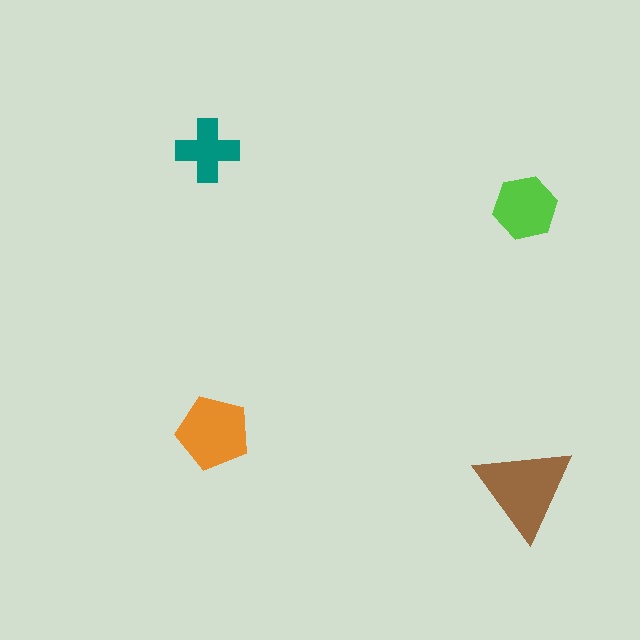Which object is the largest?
The brown triangle.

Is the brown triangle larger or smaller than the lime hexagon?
Larger.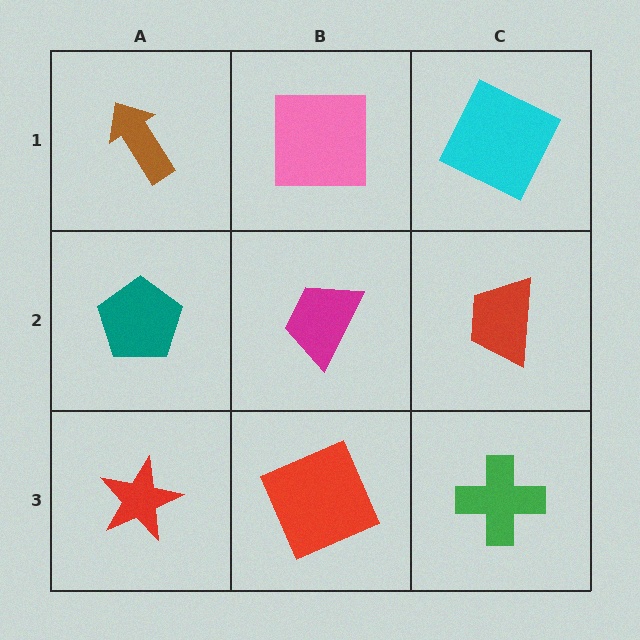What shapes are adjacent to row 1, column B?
A magenta trapezoid (row 2, column B), a brown arrow (row 1, column A), a cyan square (row 1, column C).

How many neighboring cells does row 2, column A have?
3.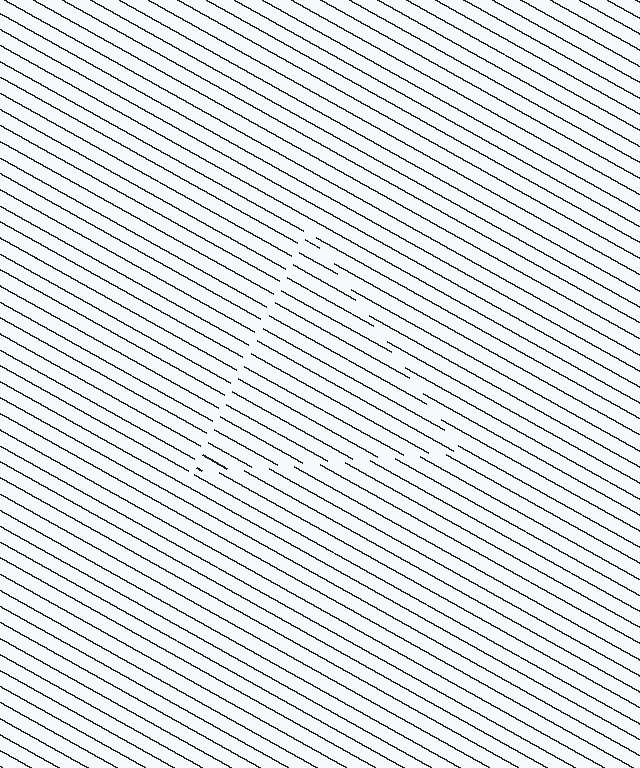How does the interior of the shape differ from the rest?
The interior of the shape contains the same grating, shifted by half a period — the contour is defined by the phase discontinuity where line-ends from the inner and outer gratings abut.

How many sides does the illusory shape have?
3 sides — the line-ends trace a triangle.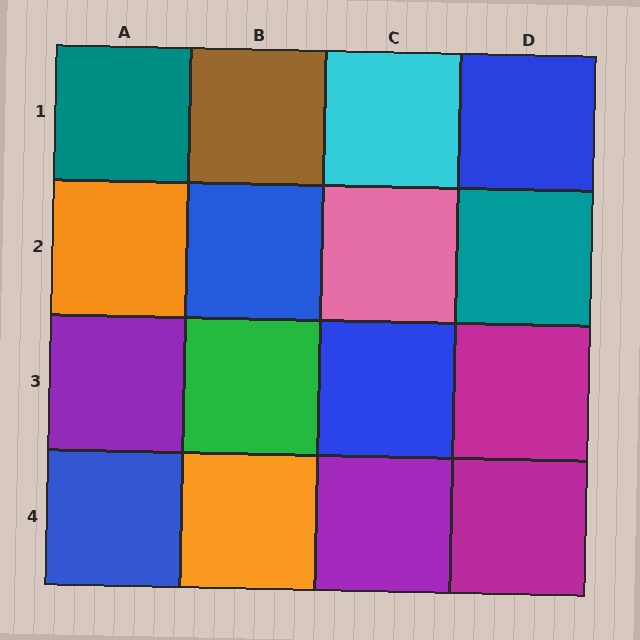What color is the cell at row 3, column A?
Purple.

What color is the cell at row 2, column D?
Teal.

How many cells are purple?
2 cells are purple.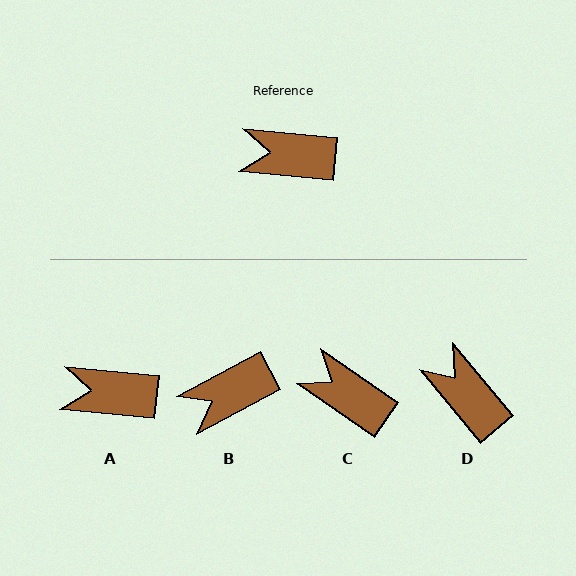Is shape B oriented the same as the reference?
No, it is off by about 34 degrees.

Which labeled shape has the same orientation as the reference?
A.